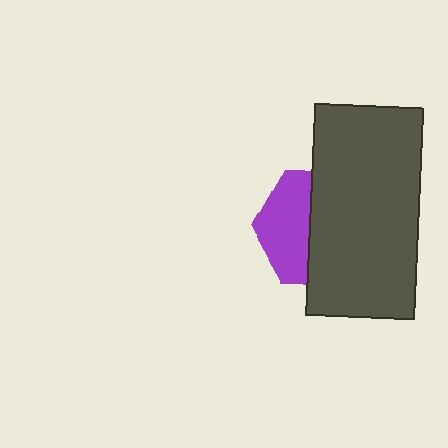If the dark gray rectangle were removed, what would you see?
You would see the complete purple hexagon.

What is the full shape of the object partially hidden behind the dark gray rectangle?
The partially hidden object is a purple hexagon.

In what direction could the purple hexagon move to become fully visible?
The purple hexagon could move left. That would shift it out from behind the dark gray rectangle entirely.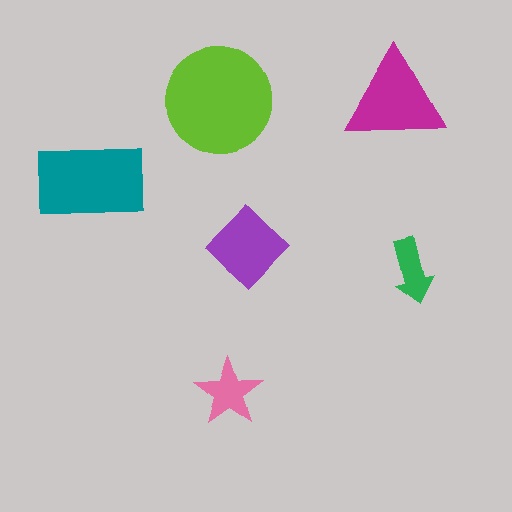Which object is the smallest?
The green arrow.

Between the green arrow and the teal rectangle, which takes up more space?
The teal rectangle.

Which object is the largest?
The lime circle.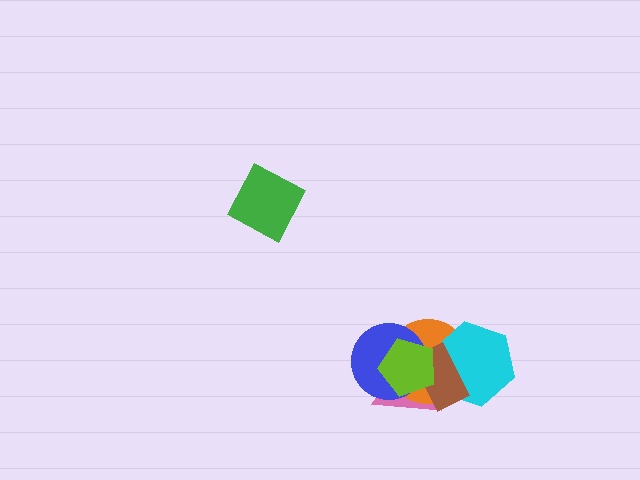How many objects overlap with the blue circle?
4 objects overlap with the blue circle.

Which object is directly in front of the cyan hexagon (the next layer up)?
The brown rectangle is directly in front of the cyan hexagon.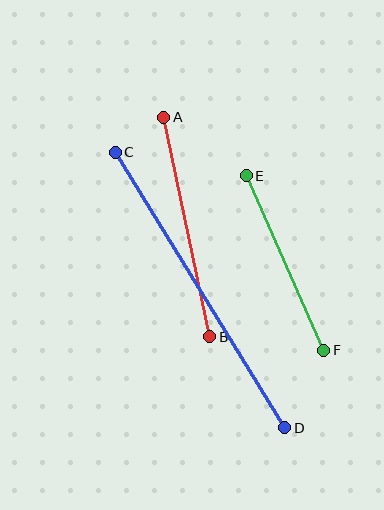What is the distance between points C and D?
The distance is approximately 323 pixels.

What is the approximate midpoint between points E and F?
The midpoint is at approximately (285, 263) pixels.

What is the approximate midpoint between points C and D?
The midpoint is at approximately (200, 290) pixels.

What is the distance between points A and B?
The distance is approximately 224 pixels.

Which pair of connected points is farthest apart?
Points C and D are farthest apart.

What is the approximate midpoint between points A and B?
The midpoint is at approximately (187, 227) pixels.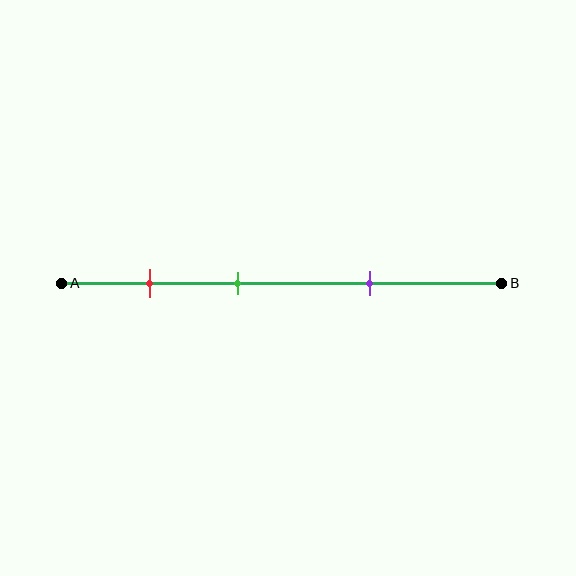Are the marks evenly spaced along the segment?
Yes, the marks are approximately evenly spaced.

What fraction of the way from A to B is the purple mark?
The purple mark is approximately 70% (0.7) of the way from A to B.